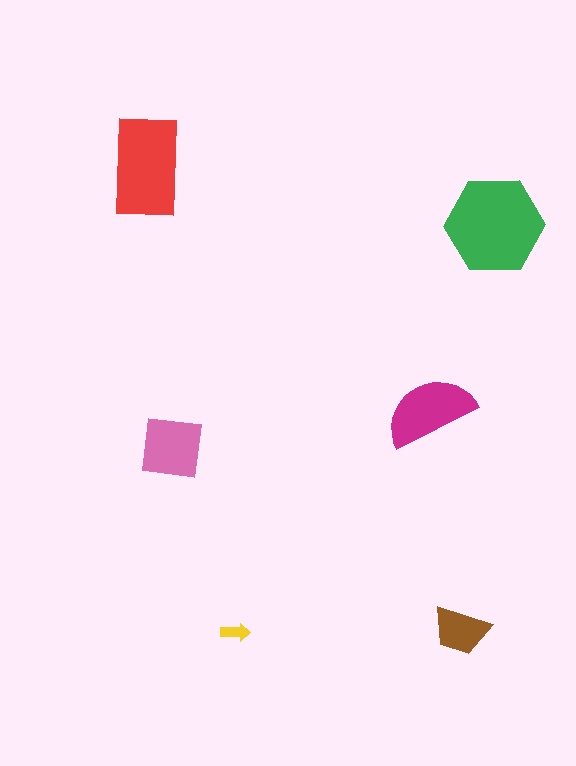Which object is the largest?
The green hexagon.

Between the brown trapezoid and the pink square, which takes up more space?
The pink square.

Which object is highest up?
The red rectangle is topmost.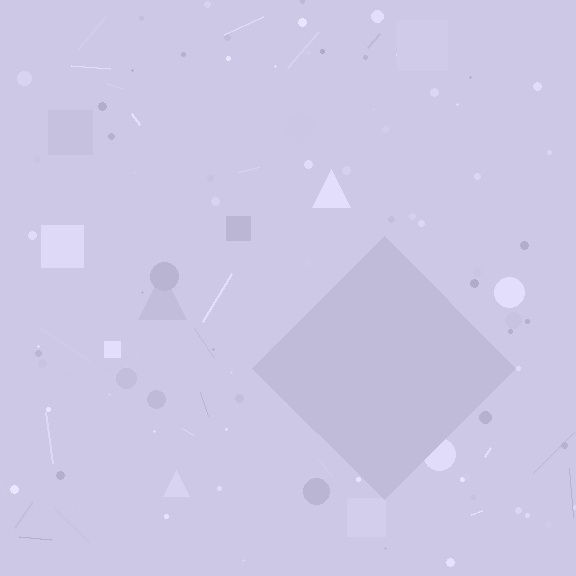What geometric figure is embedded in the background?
A diamond is embedded in the background.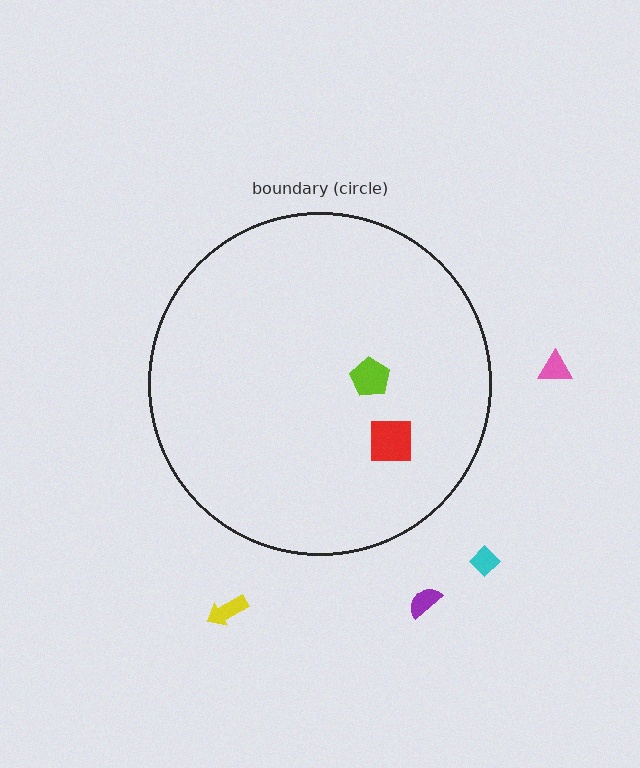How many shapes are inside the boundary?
2 inside, 4 outside.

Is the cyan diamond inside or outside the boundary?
Outside.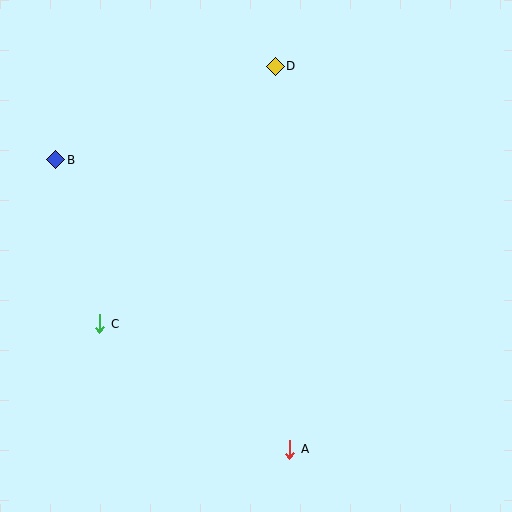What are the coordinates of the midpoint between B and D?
The midpoint between B and D is at (165, 113).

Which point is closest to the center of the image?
Point C at (100, 324) is closest to the center.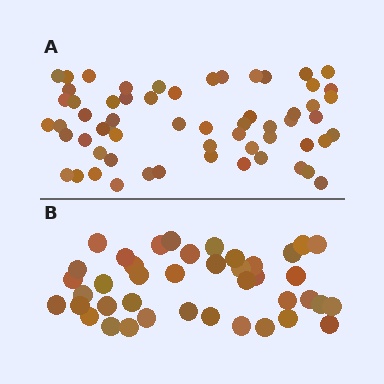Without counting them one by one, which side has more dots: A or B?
Region A (the top region) has more dots.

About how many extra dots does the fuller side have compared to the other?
Region A has approximately 20 more dots than region B.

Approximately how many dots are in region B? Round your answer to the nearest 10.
About 40 dots. (The exact count is 41, which rounds to 40.)